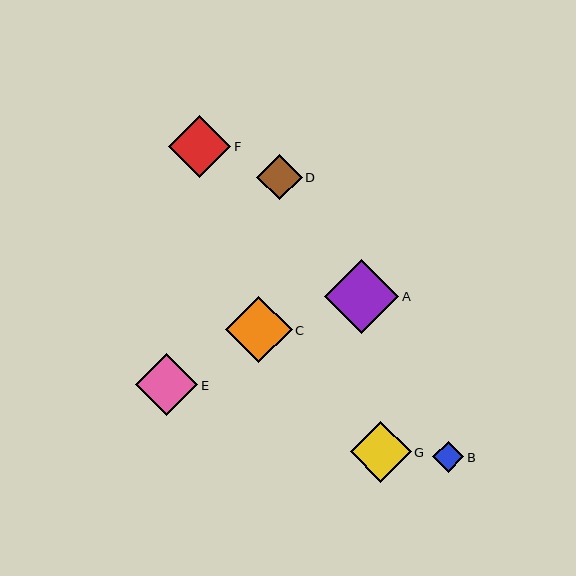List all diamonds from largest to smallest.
From largest to smallest: A, C, F, E, G, D, B.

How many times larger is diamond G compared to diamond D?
Diamond G is approximately 1.4 times the size of diamond D.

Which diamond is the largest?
Diamond A is the largest with a size of approximately 74 pixels.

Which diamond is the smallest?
Diamond B is the smallest with a size of approximately 31 pixels.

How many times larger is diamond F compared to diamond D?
Diamond F is approximately 1.4 times the size of diamond D.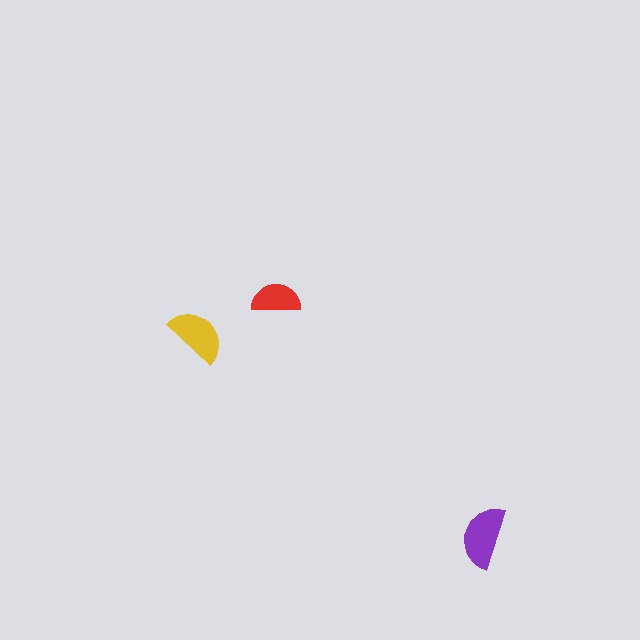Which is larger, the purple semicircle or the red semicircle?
The purple one.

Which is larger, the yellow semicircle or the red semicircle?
The yellow one.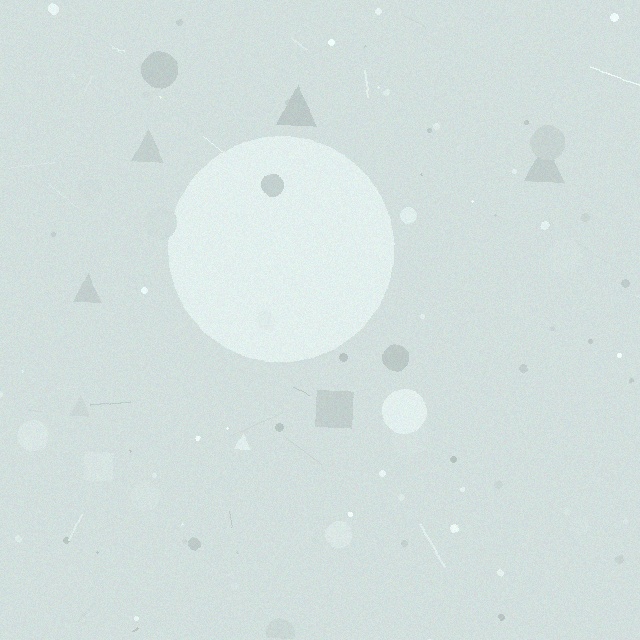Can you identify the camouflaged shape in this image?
The camouflaged shape is a circle.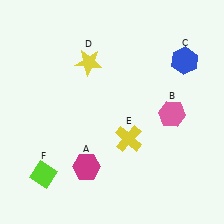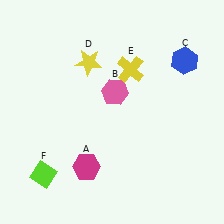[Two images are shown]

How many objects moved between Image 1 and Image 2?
2 objects moved between the two images.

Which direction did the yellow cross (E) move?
The yellow cross (E) moved up.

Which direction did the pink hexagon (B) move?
The pink hexagon (B) moved left.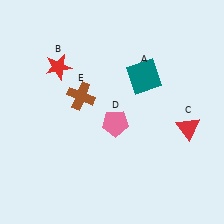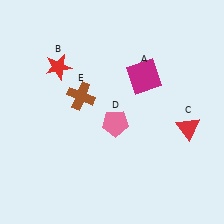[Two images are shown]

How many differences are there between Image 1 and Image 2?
There is 1 difference between the two images.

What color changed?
The square (A) changed from teal in Image 1 to magenta in Image 2.